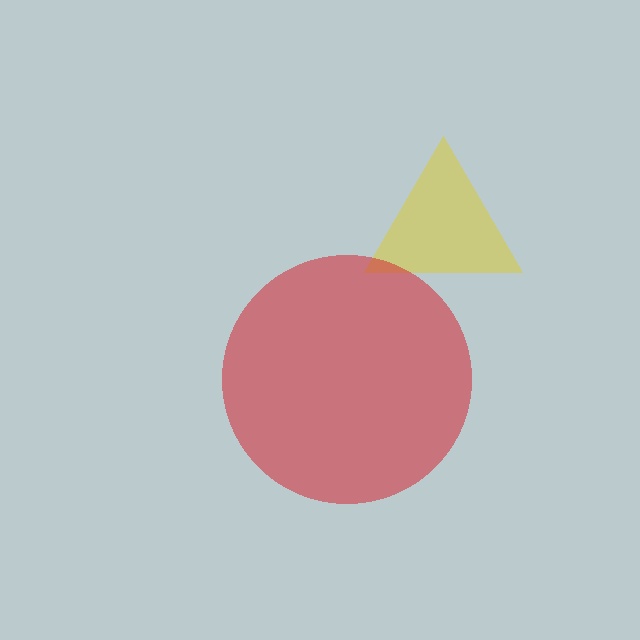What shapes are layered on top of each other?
The layered shapes are: a yellow triangle, a red circle.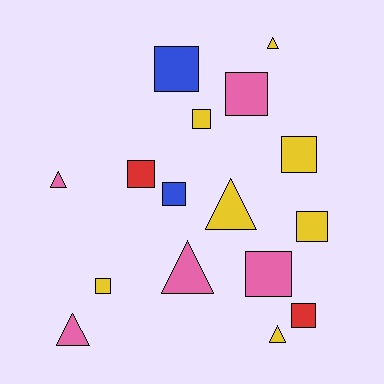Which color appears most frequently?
Yellow, with 7 objects.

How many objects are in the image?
There are 16 objects.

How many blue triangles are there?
There are no blue triangles.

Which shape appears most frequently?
Square, with 10 objects.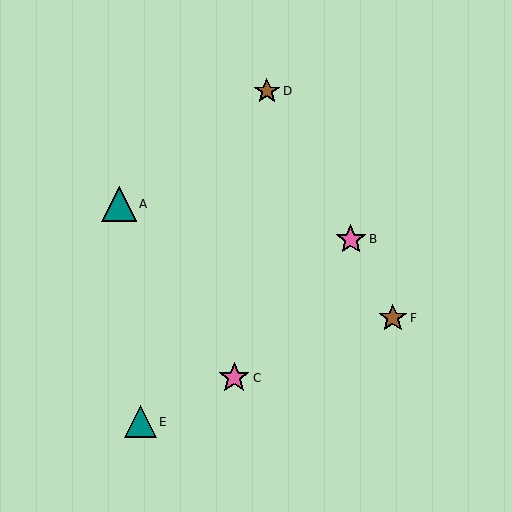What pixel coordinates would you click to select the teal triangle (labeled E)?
Click at (141, 422) to select the teal triangle E.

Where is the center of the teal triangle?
The center of the teal triangle is at (119, 204).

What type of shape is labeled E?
Shape E is a teal triangle.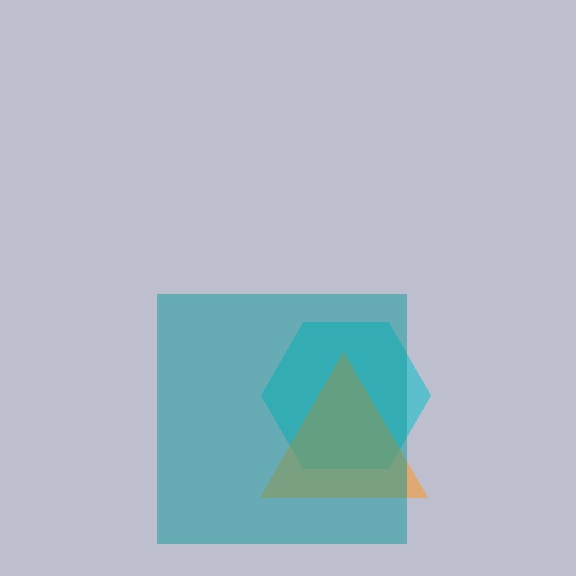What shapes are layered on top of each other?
The layered shapes are: a cyan hexagon, an orange triangle, a teal square.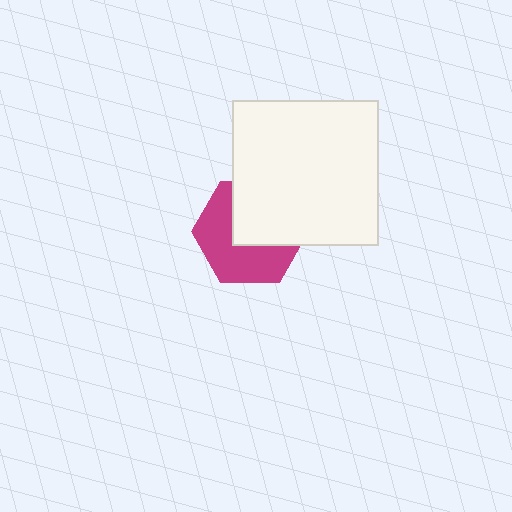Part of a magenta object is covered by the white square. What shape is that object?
It is a hexagon.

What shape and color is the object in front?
The object in front is a white square.